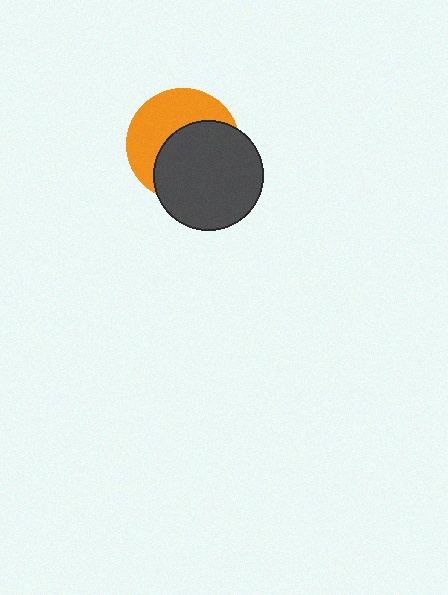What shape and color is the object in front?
The object in front is a dark gray circle.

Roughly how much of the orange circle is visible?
About half of it is visible (roughly 46%).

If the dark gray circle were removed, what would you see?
You would see the complete orange circle.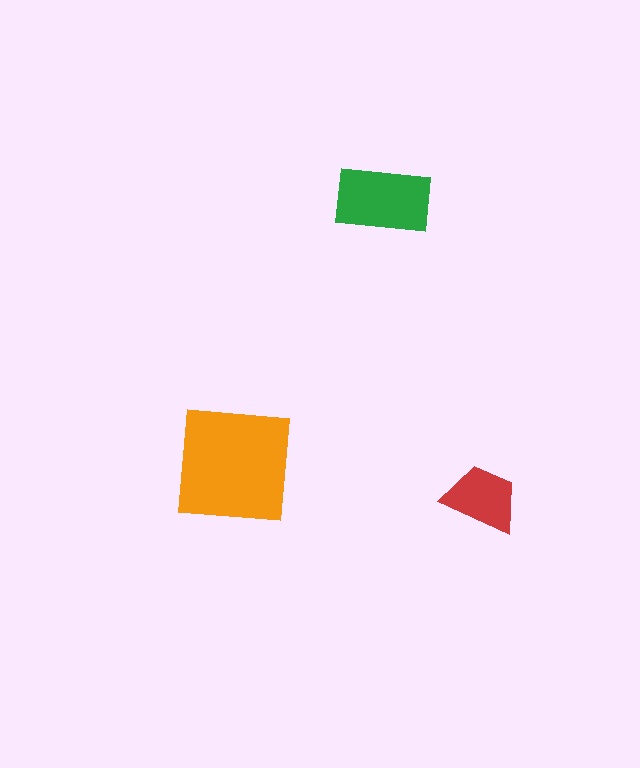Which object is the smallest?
The red trapezoid.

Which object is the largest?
The orange square.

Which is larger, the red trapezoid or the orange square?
The orange square.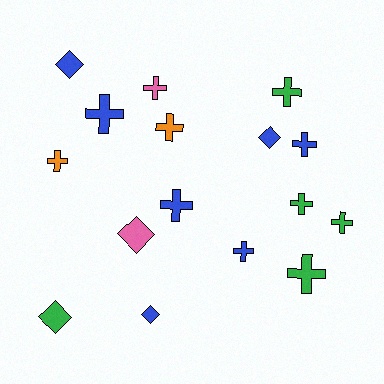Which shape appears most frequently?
Cross, with 11 objects.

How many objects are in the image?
There are 16 objects.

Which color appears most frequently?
Blue, with 7 objects.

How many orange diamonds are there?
There are no orange diamonds.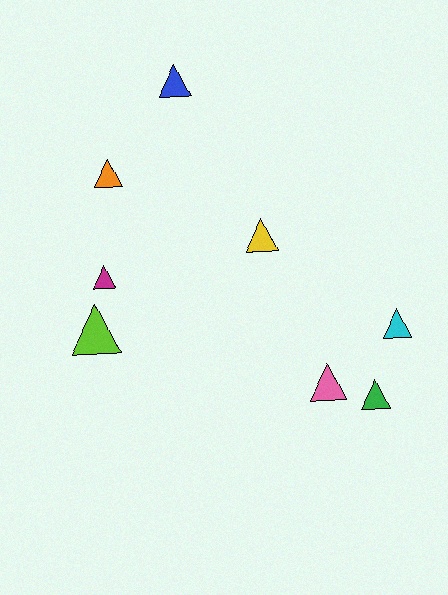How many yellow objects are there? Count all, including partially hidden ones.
There is 1 yellow object.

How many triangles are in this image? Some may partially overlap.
There are 8 triangles.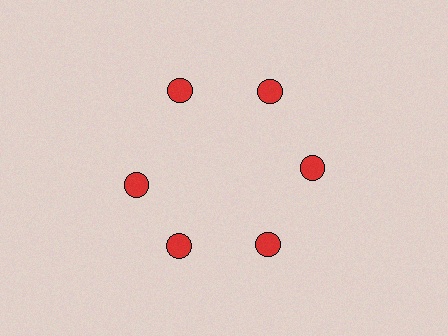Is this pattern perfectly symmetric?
No. The 6 red circles are arranged in a ring, but one element near the 9 o'clock position is rotated out of alignment along the ring, breaking the 6-fold rotational symmetry.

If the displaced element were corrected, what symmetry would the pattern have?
It would have 6-fold rotational symmetry — the pattern would map onto itself every 60 degrees.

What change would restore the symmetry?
The symmetry would be restored by rotating it back into even spacing with its neighbors so that all 6 circles sit at equal angles and equal distance from the center.